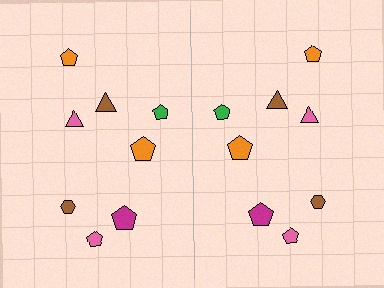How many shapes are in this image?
There are 16 shapes in this image.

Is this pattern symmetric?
Yes, this pattern has bilateral (reflection) symmetry.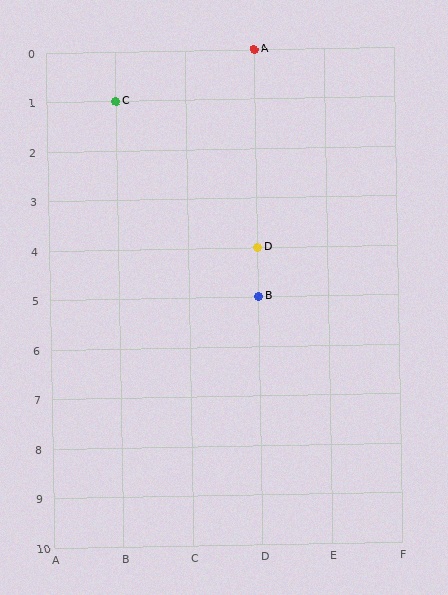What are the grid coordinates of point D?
Point D is at grid coordinates (D, 4).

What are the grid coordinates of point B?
Point B is at grid coordinates (D, 5).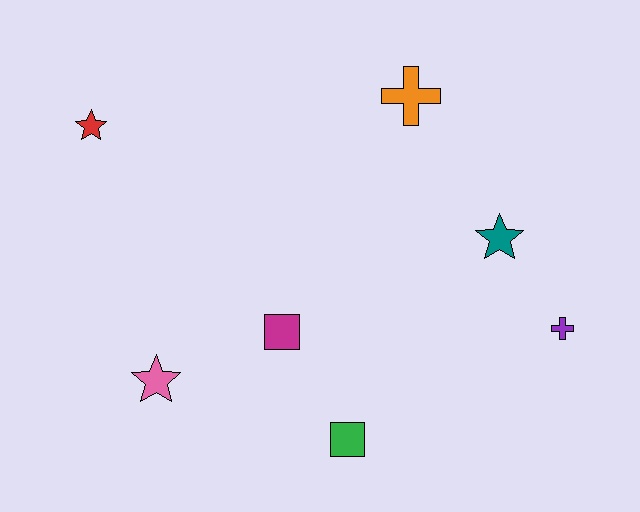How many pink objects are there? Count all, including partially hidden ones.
There is 1 pink object.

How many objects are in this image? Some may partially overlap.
There are 7 objects.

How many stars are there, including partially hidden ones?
There are 3 stars.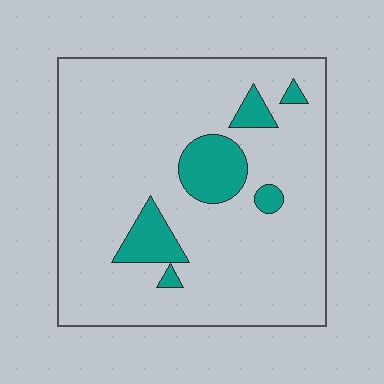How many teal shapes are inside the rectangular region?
6.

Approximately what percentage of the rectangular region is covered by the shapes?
Approximately 15%.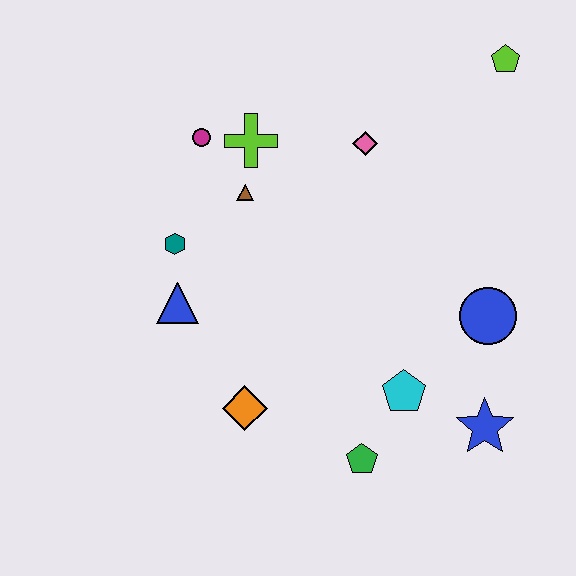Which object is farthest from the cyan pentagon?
The lime pentagon is farthest from the cyan pentagon.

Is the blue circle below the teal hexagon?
Yes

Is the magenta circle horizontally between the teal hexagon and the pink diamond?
Yes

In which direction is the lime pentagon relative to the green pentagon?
The lime pentagon is above the green pentagon.